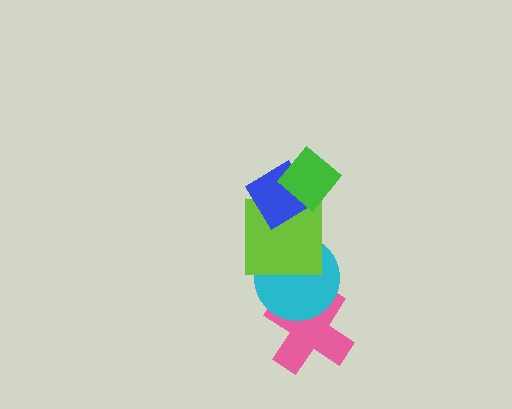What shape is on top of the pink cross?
The cyan circle is on top of the pink cross.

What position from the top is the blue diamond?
The blue diamond is 2nd from the top.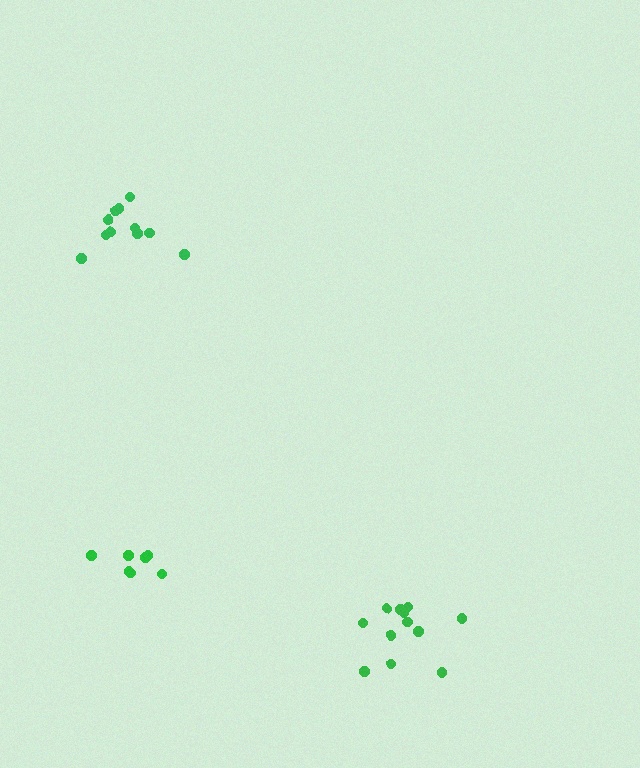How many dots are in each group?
Group 1: 12 dots, Group 2: 8 dots, Group 3: 11 dots (31 total).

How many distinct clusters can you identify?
There are 3 distinct clusters.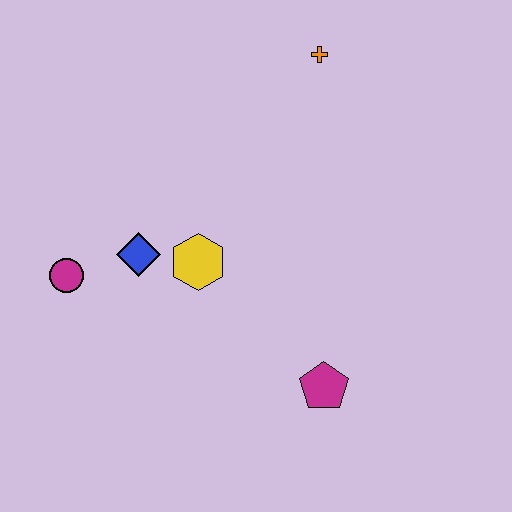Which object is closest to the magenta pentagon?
The yellow hexagon is closest to the magenta pentagon.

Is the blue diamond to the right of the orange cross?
No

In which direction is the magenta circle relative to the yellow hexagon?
The magenta circle is to the left of the yellow hexagon.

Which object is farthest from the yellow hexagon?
The orange cross is farthest from the yellow hexagon.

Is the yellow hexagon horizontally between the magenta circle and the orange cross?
Yes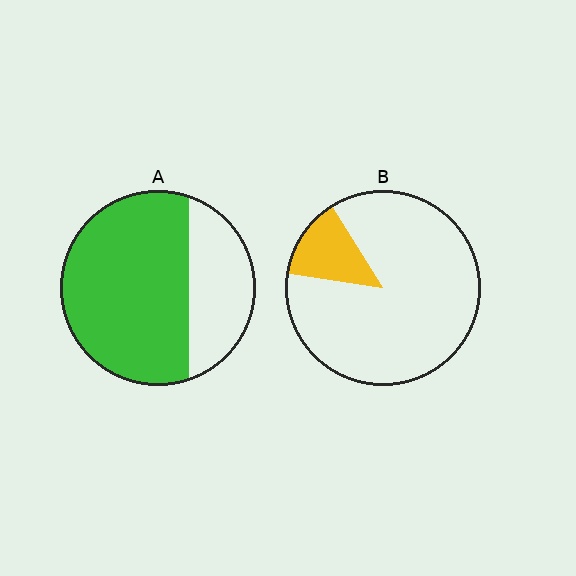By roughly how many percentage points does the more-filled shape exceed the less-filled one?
By roughly 55 percentage points (A over B).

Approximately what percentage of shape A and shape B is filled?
A is approximately 70% and B is approximately 15%.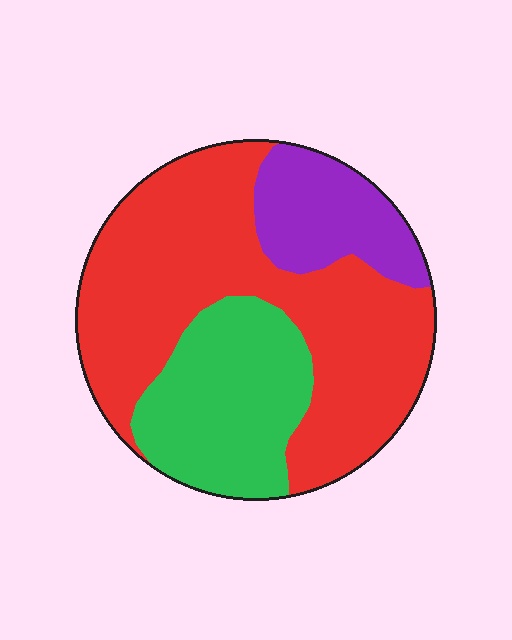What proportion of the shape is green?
Green takes up between a quarter and a half of the shape.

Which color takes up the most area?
Red, at roughly 60%.